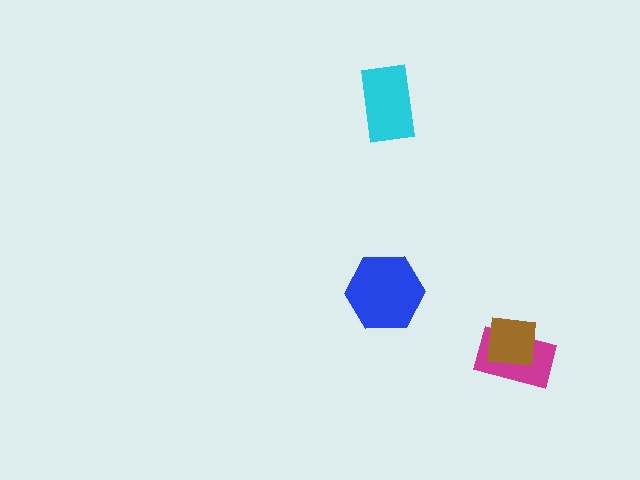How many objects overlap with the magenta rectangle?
1 object overlaps with the magenta rectangle.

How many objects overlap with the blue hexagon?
0 objects overlap with the blue hexagon.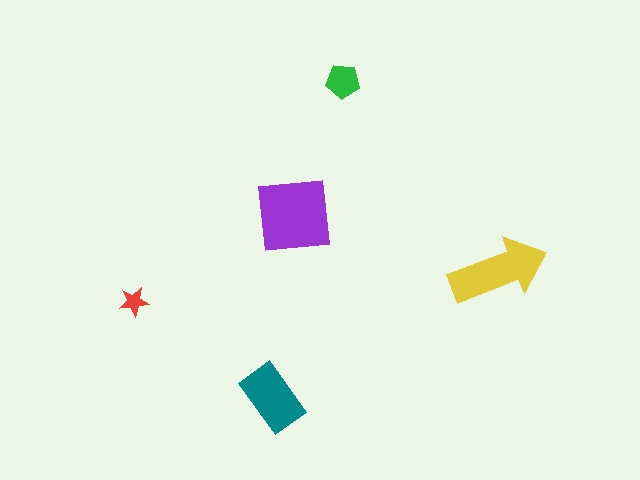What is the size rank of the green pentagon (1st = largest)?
4th.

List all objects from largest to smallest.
The purple square, the yellow arrow, the teal rectangle, the green pentagon, the red star.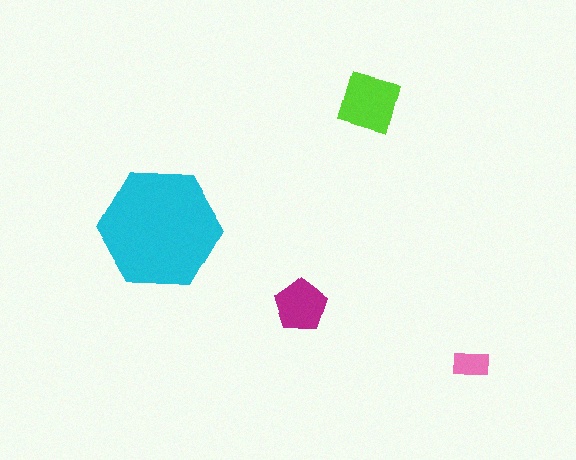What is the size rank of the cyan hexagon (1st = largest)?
1st.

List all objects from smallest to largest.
The pink rectangle, the magenta pentagon, the lime diamond, the cyan hexagon.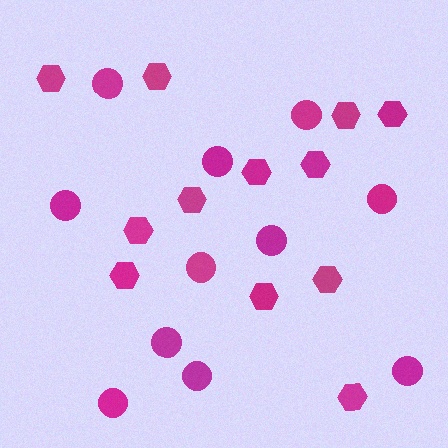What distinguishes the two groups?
There are 2 groups: one group of hexagons (12) and one group of circles (11).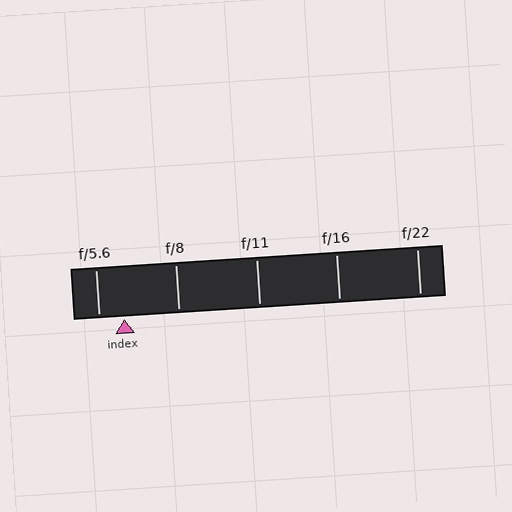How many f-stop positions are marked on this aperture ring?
There are 5 f-stop positions marked.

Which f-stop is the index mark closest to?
The index mark is closest to f/5.6.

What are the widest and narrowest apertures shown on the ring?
The widest aperture shown is f/5.6 and the narrowest is f/22.